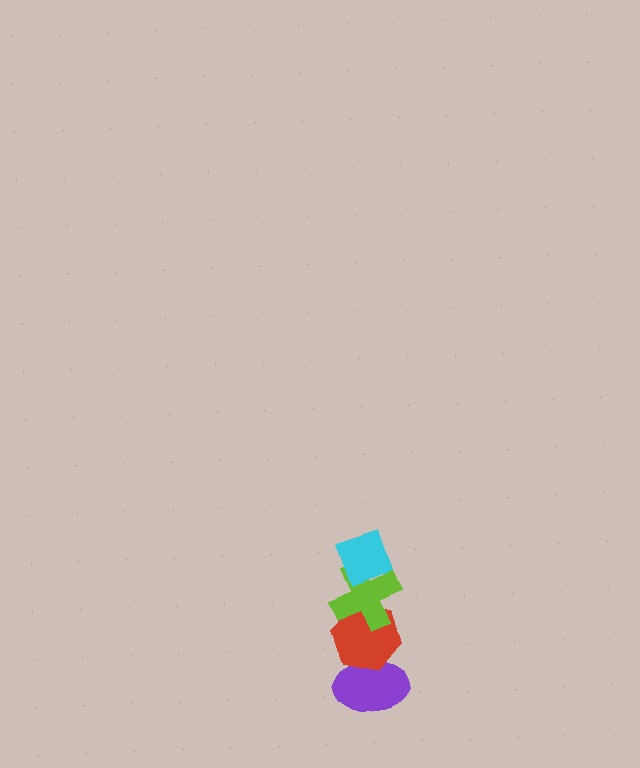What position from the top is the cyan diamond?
The cyan diamond is 1st from the top.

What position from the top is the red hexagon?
The red hexagon is 3rd from the top.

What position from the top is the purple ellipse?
The purple ellipse is 4th from the top.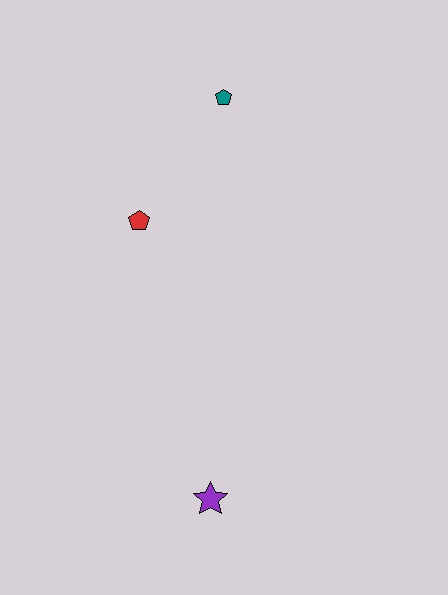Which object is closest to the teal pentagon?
The red pentagon is closest to the teal pentagon.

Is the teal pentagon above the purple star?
Yes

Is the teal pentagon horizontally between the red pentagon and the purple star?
No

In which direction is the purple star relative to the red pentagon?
The purple star is below the red pentagon.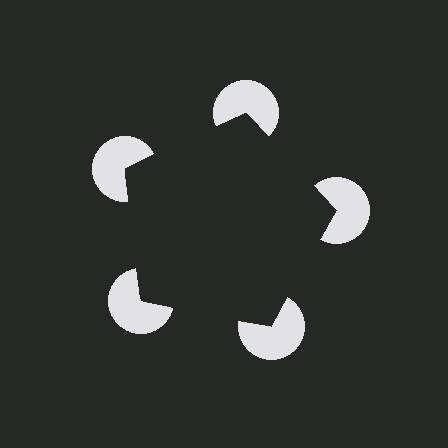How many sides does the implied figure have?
5 sides.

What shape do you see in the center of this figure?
An illusory pentagon — its edges are inferred from the aligned wedge cuts in the pac-man discs, not physically drawn.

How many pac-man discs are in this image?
There are 5 — one at each vertex of the illusory pentagon.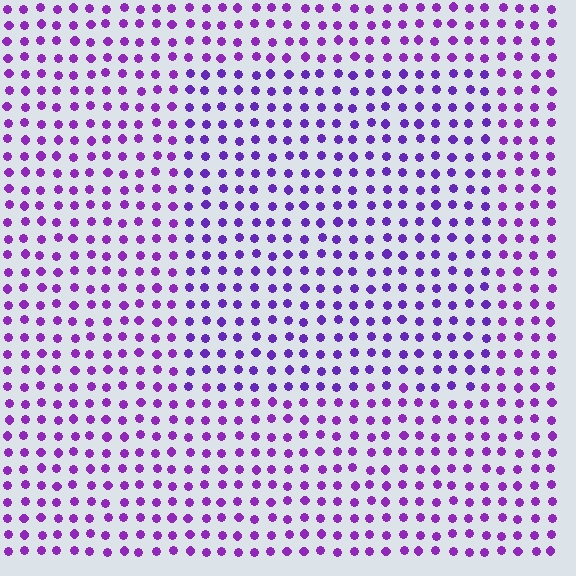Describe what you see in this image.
The image is filled with small purple elements in a uniform arrangement. A rectangle-shaped region is visible where the elements are tinted to a slightly different hue, forming a subtle color boundary.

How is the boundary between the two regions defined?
The boundary is defined purely by a slight shift in hue (about 18 degrees). Spacing, size, and orientation are identical on both sides.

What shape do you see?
I see a rectangle.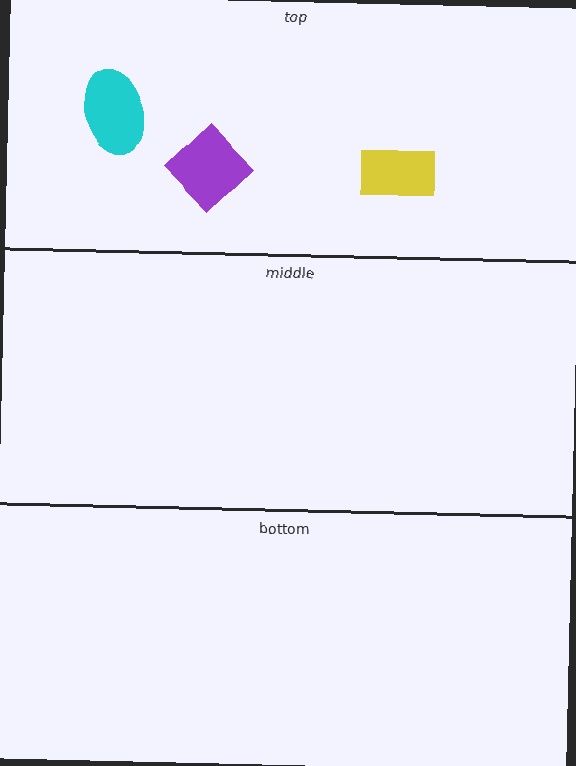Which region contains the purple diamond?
The top region.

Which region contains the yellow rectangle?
The top region.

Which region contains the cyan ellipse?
The top region.